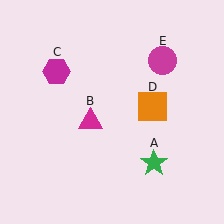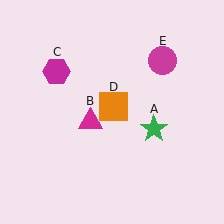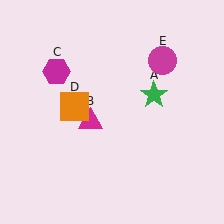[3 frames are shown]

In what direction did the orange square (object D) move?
The orange square (object D) moved left.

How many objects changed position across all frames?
2 objects changed position: green star (object A), orange square (object D).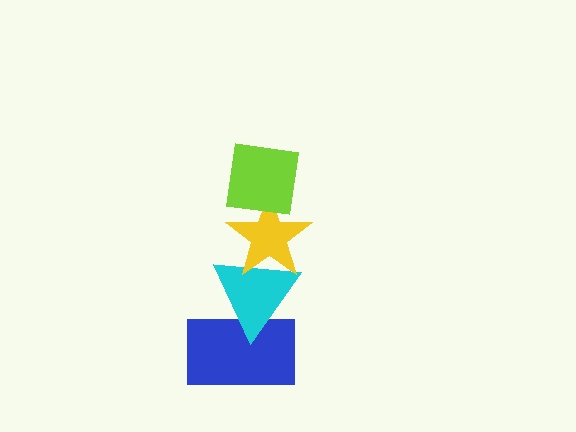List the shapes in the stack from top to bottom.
From top to bottom: the lime square, the yellow star, the cyan triangle, the blue rectangle.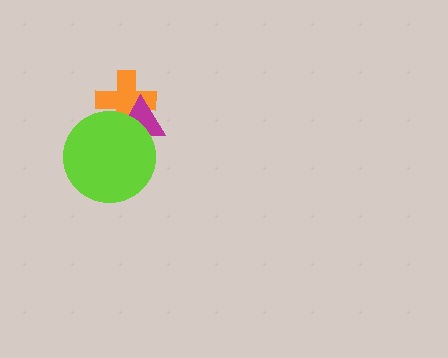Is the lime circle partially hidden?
No, no other shape covers it.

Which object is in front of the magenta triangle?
The lime circle is in front of the magenta triangle.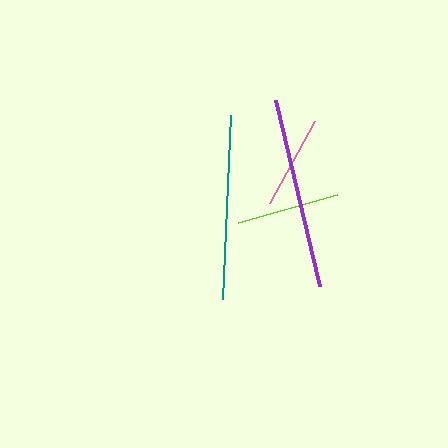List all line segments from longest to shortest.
From longest to shortest: purple, teal, lime, pink.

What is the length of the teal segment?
The teal segment is approximately 184 pixels long.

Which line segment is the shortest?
The pink line is the shortest at approximately 93 pixels.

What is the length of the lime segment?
The lime segment is approximately 103 pixels long.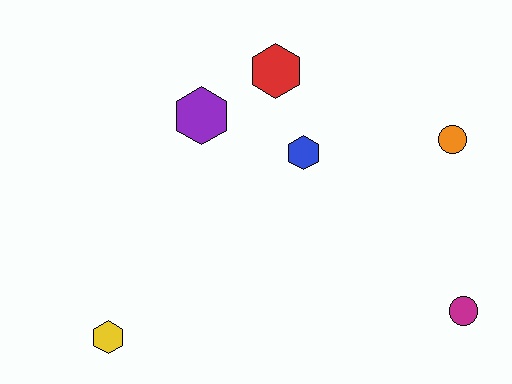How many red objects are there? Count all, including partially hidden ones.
There is 1 red object.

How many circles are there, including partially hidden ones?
There are 2 circles.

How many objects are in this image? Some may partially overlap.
There are 6 objects.